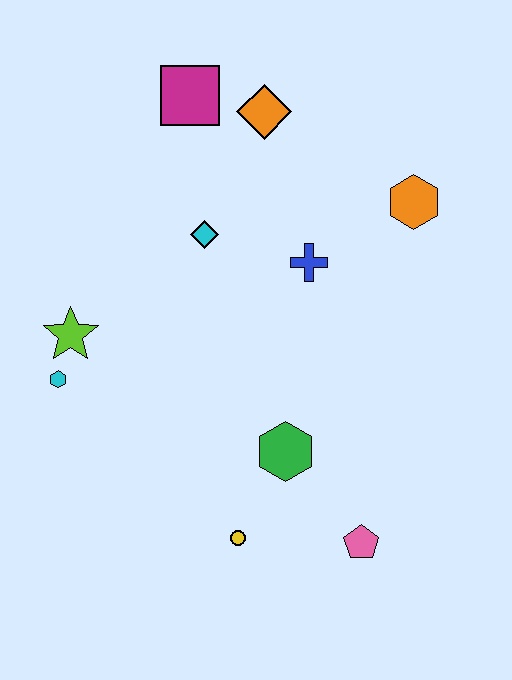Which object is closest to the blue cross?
The cyan diamond is closest to the blue cross.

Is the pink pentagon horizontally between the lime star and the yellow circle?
No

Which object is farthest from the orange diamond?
The pink pentagon is farthest from the orange diamond.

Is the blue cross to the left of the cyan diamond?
No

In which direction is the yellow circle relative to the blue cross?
The yellow circle is below the blue cross.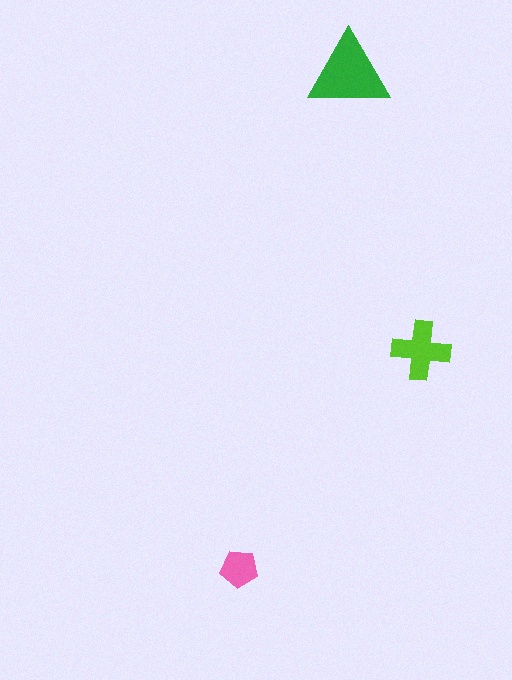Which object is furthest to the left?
The pink pentagon is leftmost.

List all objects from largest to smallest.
The green triangle, the lime cross, the pink pentagon.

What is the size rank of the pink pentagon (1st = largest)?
3rd.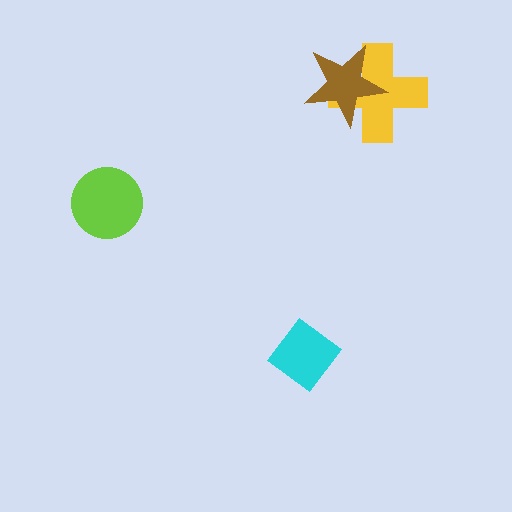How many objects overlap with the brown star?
1 object overlaps with the brown star.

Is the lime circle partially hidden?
No, no other shape covers it.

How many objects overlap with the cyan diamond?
0 objects overlap with the cyan diamond.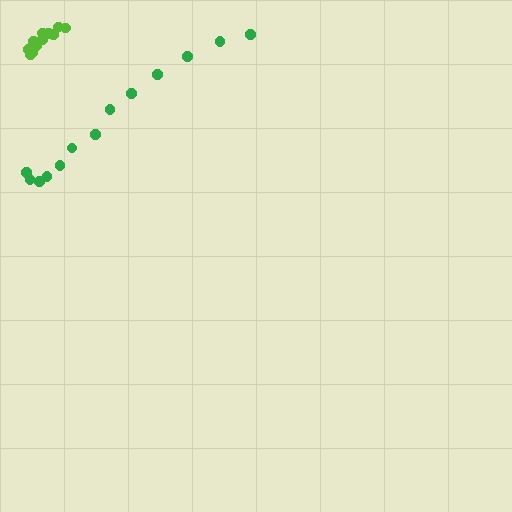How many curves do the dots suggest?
There are 2 distinct paths.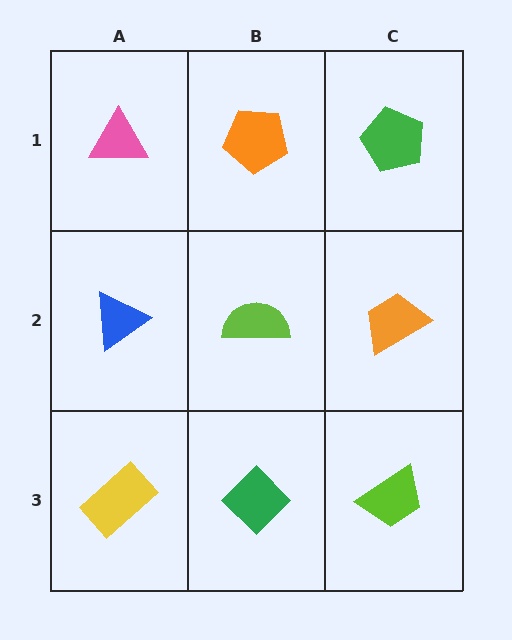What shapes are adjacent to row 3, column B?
A lime semicircle (row 2, column B), a yellow rectangle (row 3, column A), a lime trapezoid (row 3, column C).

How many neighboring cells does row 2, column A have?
3.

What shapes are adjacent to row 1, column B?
A lime semicircle (row 2, column B), a pink triangle (row 1, column A), a green pentagon (row 1, column C).